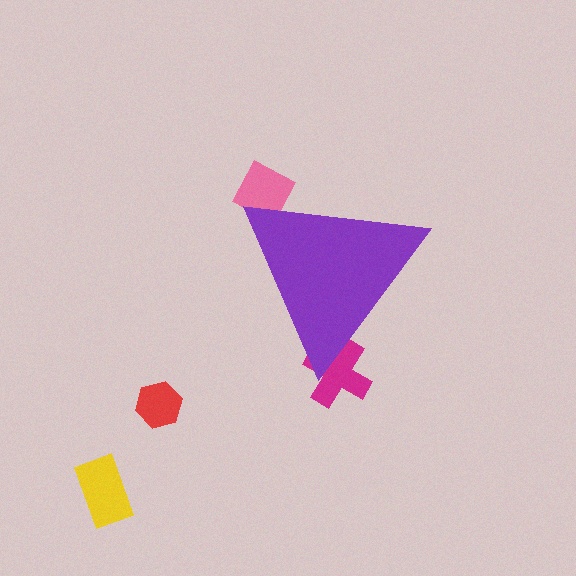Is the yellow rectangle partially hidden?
No, the yellow rectangle is fully visible.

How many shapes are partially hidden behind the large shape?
2 shapes are partially hidden.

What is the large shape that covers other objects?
A purple triangle.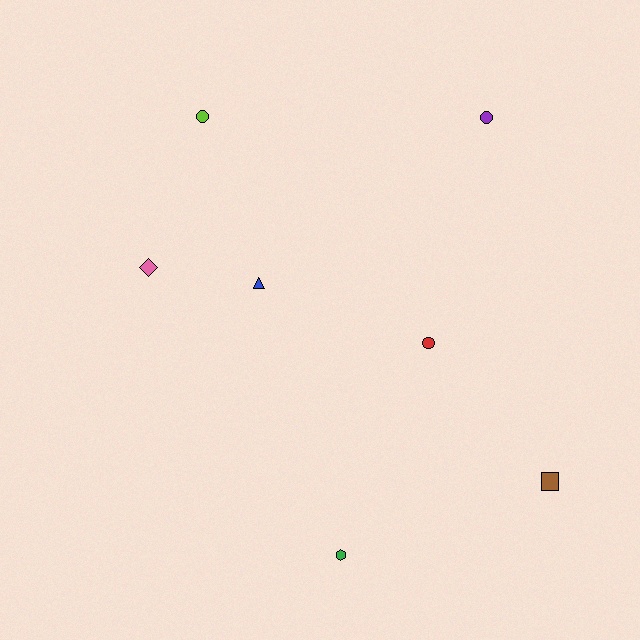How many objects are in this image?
There are 7 objects.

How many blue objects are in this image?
There is 1 blue object.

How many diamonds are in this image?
There is 1 diamond.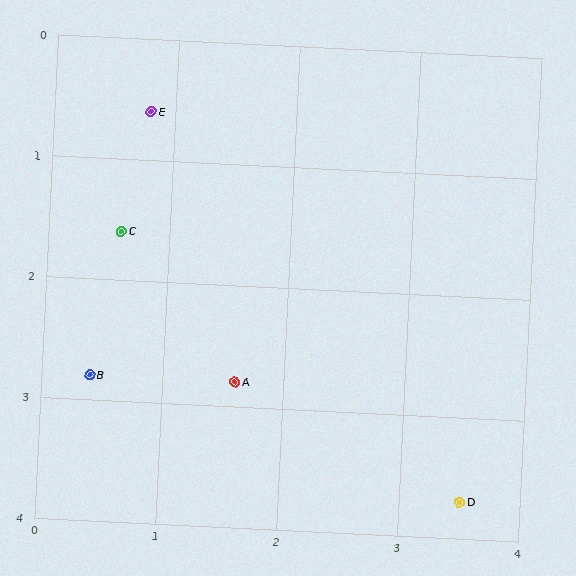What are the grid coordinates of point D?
Point D is at approximately (3.5, 3.7).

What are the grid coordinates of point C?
Point C is at approximately (0.6, 1.6).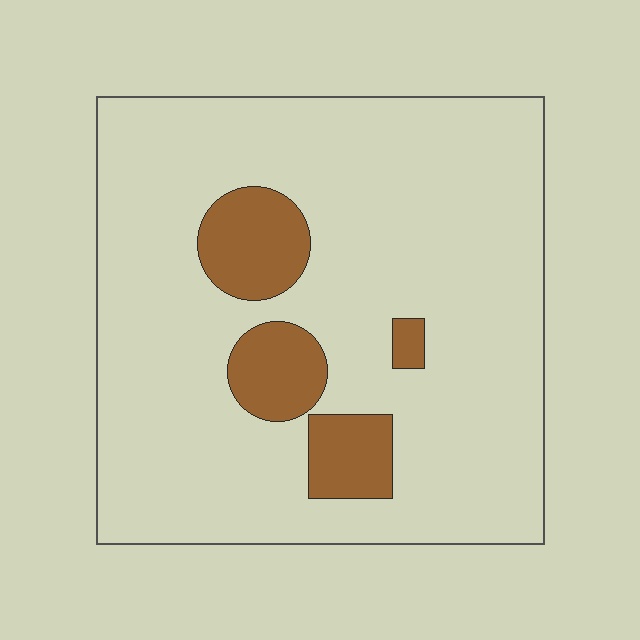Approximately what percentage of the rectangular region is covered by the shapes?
Approximately 15%.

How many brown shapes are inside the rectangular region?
4.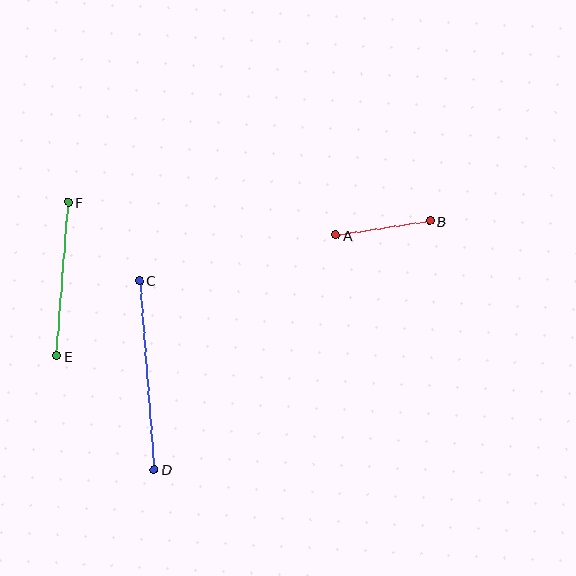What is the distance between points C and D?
The distance is approximately 189 pixels.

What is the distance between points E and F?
The distance is approximately 154 pixels.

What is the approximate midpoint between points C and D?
The midpoint is at approximately (147, 375) pixels.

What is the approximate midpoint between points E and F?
The midpoint is at approximately (63, 279) pixels.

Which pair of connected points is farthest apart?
Points C and D are farthest apart.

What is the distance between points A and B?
The distance is approximately 95 pixels.